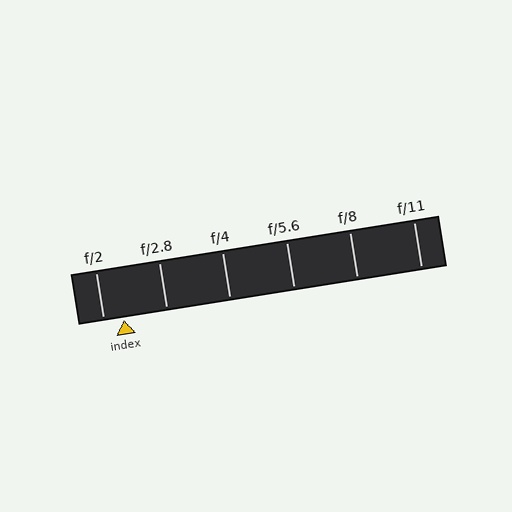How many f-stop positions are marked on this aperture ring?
There are 6 f-stop positions marked.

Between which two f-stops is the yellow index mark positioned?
The index mark is between f/2 and f/2.8.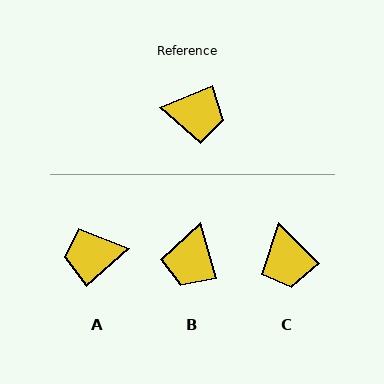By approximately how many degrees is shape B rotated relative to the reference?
Approximately 97 degrees clockwise.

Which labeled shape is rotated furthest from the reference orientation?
A, about 160 degrees away.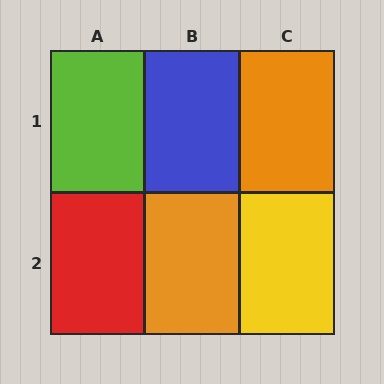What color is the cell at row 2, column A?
Red.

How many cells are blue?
1 cell is blue.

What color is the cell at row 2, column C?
Yellow.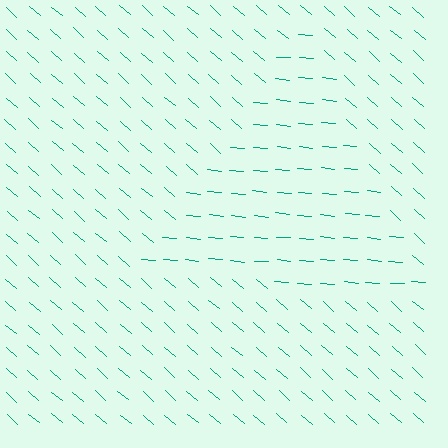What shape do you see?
I see a triangle.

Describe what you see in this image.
The image is filled with small teal line segments. A triangle region in the image has lines oriented differently from the surrounding lines, creating a visible texture boundary.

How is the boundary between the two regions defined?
The boundary is defined purely by a change in line orientation (approximately 35 degrees difference). All lines are the same color and thickness.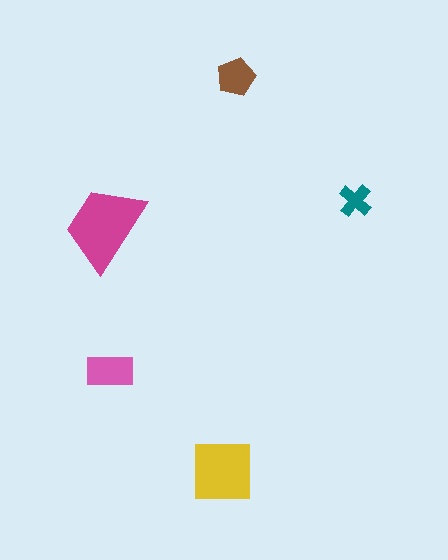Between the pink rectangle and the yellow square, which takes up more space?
The yellow square.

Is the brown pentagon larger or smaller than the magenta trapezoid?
Smaller.